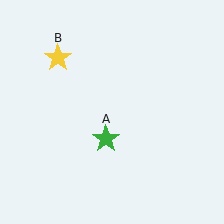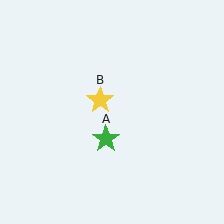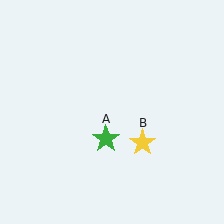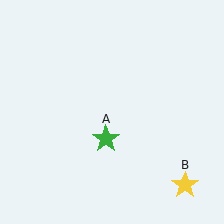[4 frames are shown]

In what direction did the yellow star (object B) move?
The yellow star (object B) moved down and to the right.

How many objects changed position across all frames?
1 object changed position: yellow star (object B).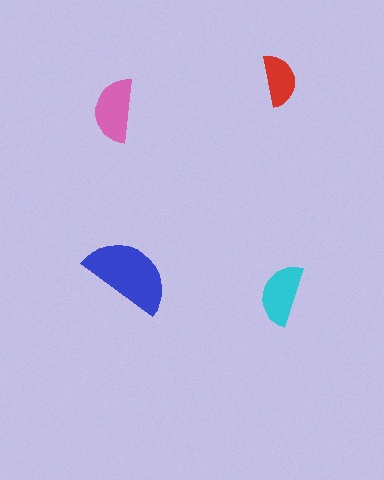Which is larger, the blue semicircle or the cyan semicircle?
The blue one.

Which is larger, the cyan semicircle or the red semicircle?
The cyan one.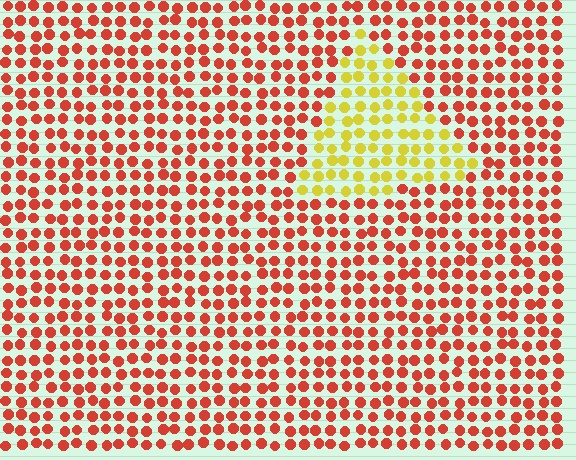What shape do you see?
I see a triangle.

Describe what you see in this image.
The image is filled with small red elements in a uniform arrangement. A triangle-shaped region is visible where the elements are tinted to a slightly different hue, forming a subtle color boundary.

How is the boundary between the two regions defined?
The boundary is defined purely by a slight shift in hue (about 54 degrees). Spacing, size, and orientation are identical on both sides.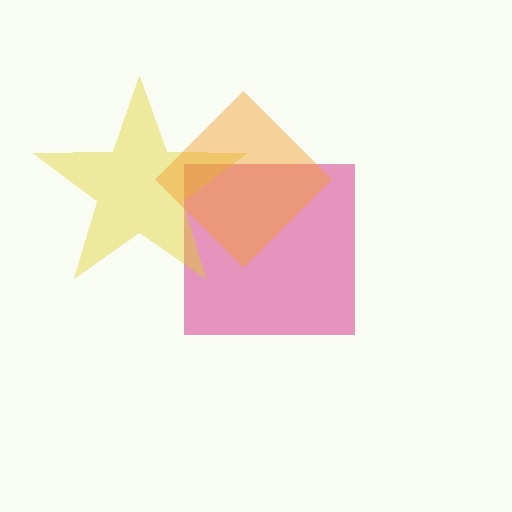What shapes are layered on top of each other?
The layered shapes are: a magenta square, a yellow star, an orange diamond.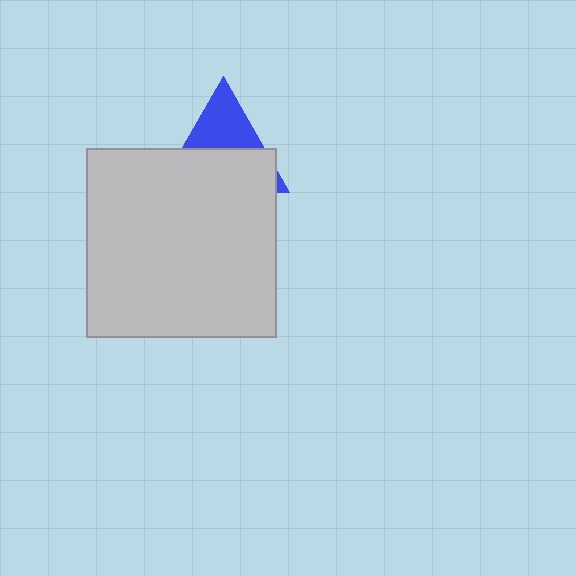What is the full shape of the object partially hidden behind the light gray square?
The partially hidden object is a blue triangle.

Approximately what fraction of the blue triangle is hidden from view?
Roughly 61% of the blue triangle is hidden behind the light gray square.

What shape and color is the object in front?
The object in front is a light gray square.